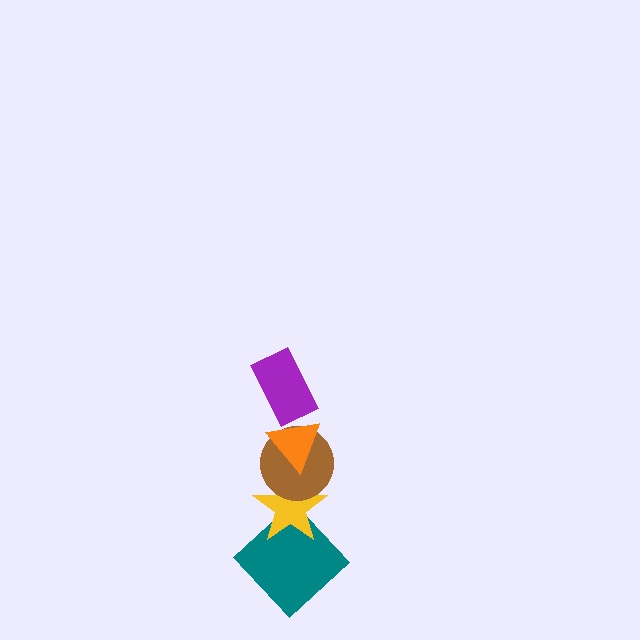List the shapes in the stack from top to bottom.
From top to bottom: the purple rectangle, the orange triangle, the brown circle, the yellow star, the teal diamond.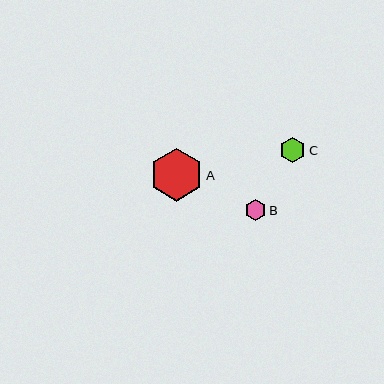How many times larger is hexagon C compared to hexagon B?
Hexagon C is approximately 1.3 times the size of hexagon B.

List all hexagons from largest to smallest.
From largest to smallest: A, C, B.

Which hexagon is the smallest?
Hexagon B is the smallest with a size of approximately 20 pixels.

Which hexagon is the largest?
Hexagon A is the largest with a size of approximately 53 pixels.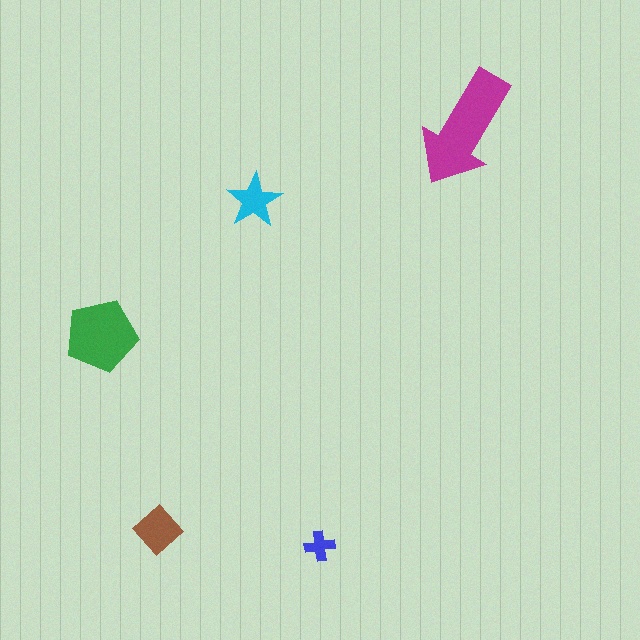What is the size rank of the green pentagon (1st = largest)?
2nd.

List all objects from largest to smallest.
The magenta arrow, the green pentagon, the brown diamond, the cyan star, the blue cross.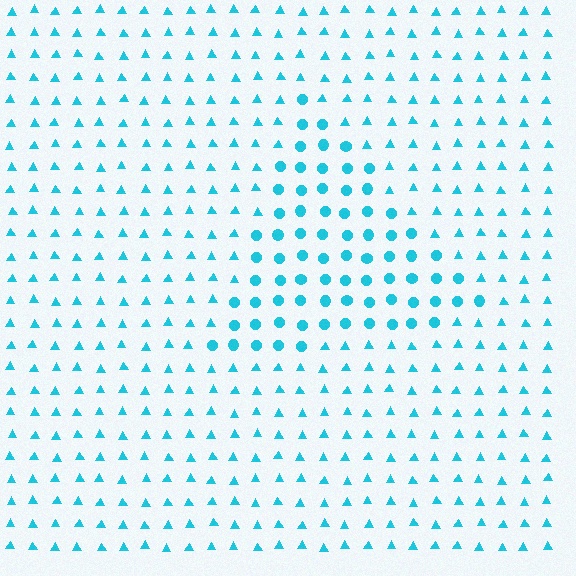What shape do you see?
I see a triangle.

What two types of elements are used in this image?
The image uses circles inside the triangle region and triangles outside it.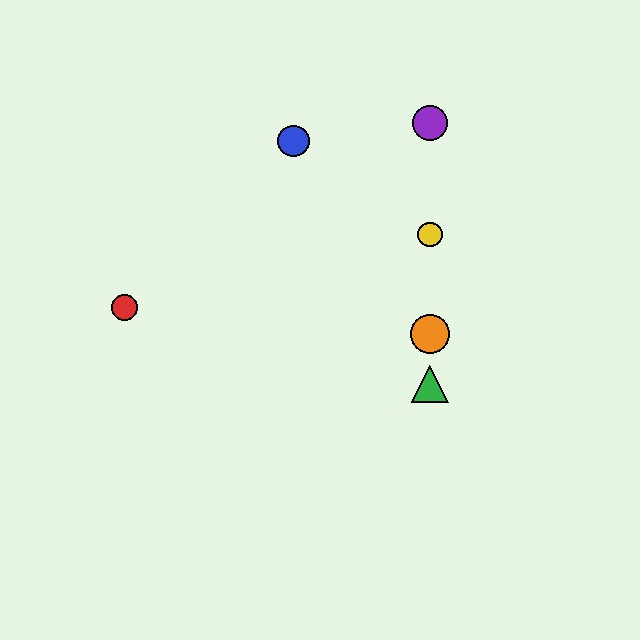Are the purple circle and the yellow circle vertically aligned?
Yes, both are at x≈430.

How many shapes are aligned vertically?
4 shapes (the green triangle, the yellow circle, the purple circle, the orange circle) are aligned vertically.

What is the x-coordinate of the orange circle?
The orange circle is at x≈430.